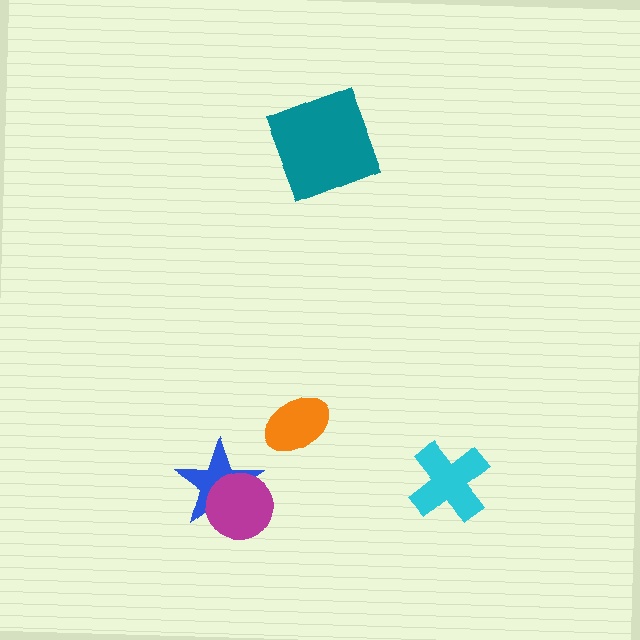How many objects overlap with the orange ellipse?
0 objects overlap with the orange ellipse.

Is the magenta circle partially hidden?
No, no other shape covers it.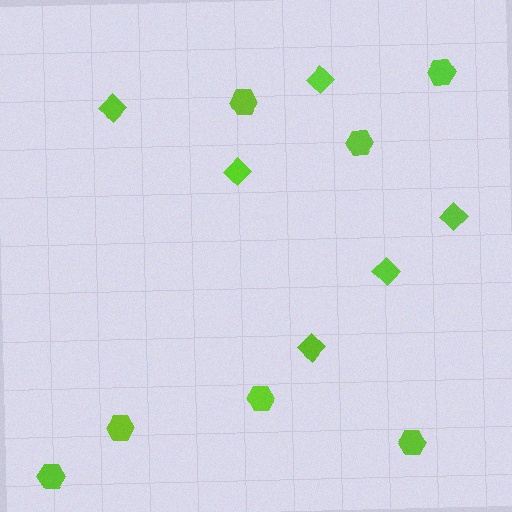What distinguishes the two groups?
There are 2 groups: one group of hexagons (7) and one group of diamonds (6).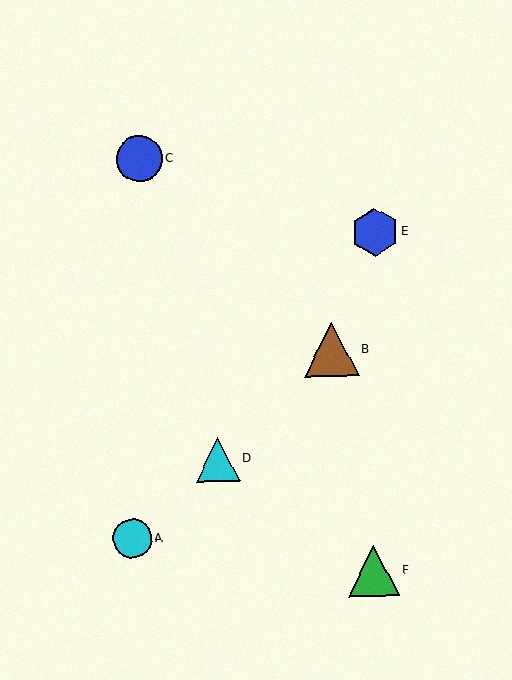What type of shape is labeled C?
Shape C is a blue circle.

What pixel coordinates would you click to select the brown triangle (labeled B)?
Click at (331, 350) to select the brown triangle B.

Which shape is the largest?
The brown triangle (labeled B) is the largest.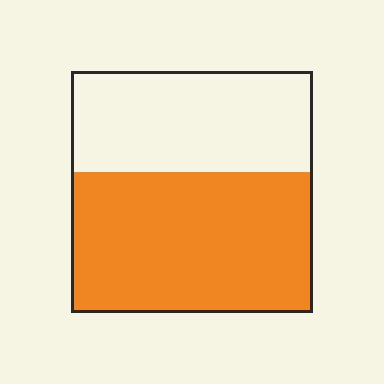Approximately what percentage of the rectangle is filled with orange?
Approximately 60%.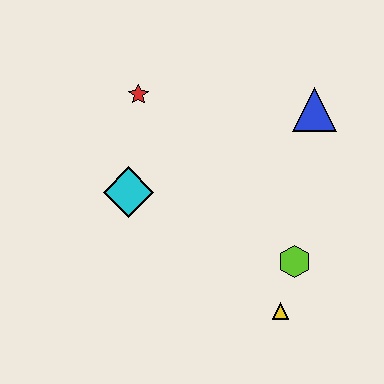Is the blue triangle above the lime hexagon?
Yes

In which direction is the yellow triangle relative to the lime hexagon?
The yellow triangle is below the lime hexagon.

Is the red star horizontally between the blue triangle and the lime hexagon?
No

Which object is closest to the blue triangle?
The lime hexagon is closest to the blue triangle.